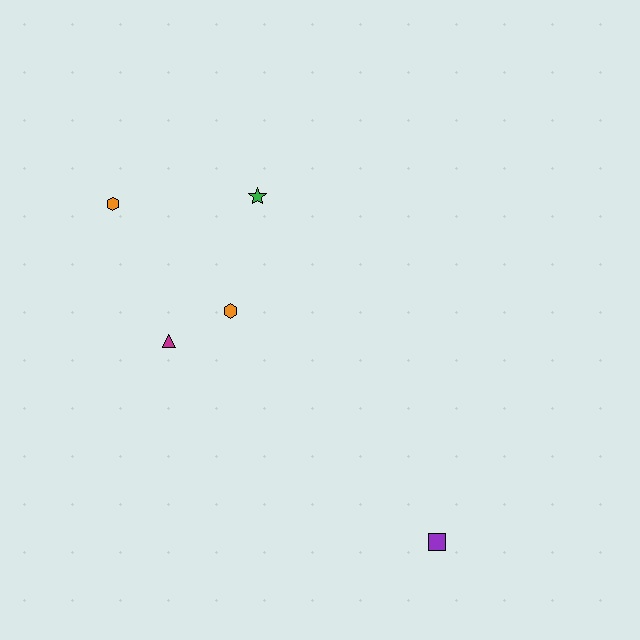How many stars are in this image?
There is 1 star.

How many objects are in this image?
There are 5 objects.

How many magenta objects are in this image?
There is 1 magenta object.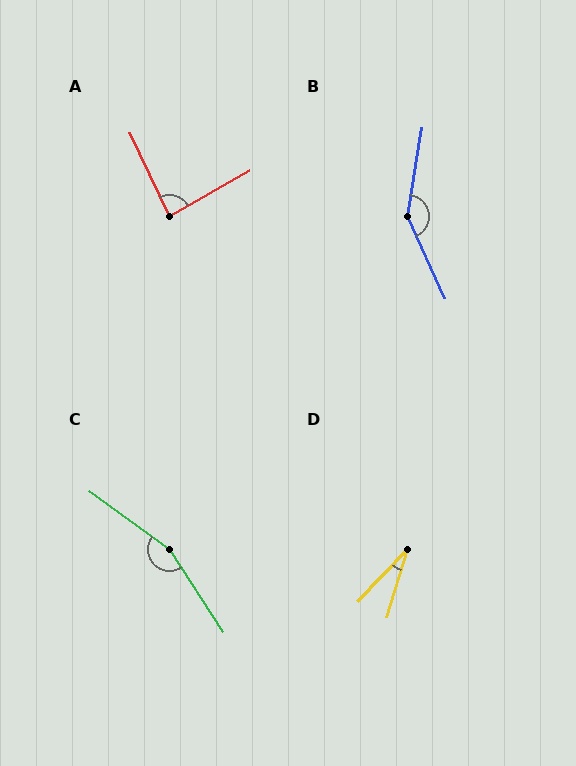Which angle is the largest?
C, at approximately 160 degrees.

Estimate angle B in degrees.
Approximately 146 degrees.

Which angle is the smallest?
D, at approximately 27 degrees.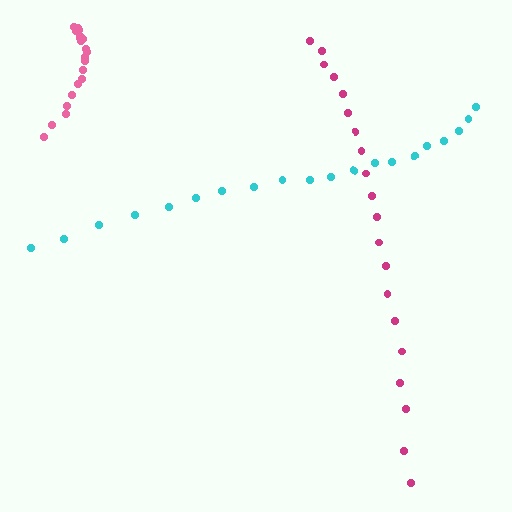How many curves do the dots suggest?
There are 3 distinct paths.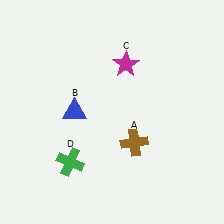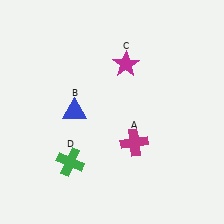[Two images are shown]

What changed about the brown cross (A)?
In Image 1, A is brown. In Image 2, it changed to magenta.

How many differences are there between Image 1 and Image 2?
There is 1 difference between the two images.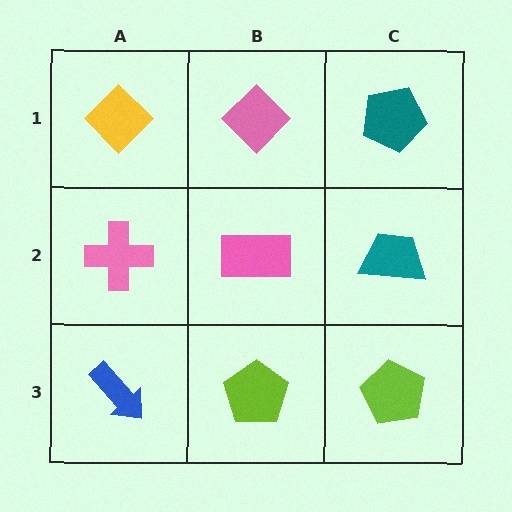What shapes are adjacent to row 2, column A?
A yellow diamond (row 1, column A), a blue arrow (row 3, column A), a pink rectangle (row 2, column B).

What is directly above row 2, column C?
A teal pentagon.